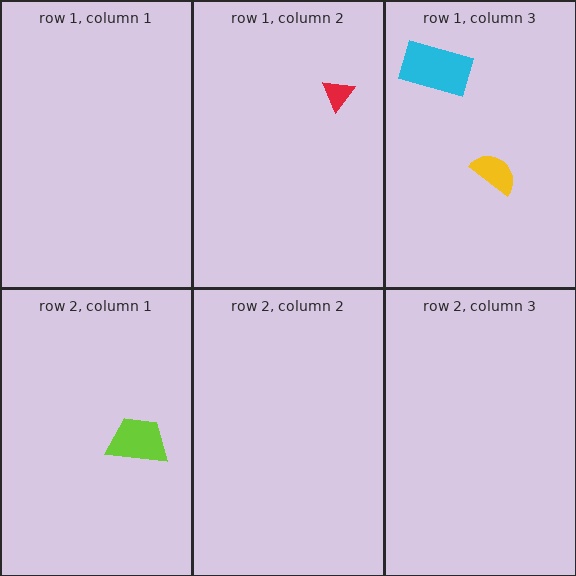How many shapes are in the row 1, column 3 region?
2.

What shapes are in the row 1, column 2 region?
The red triangle.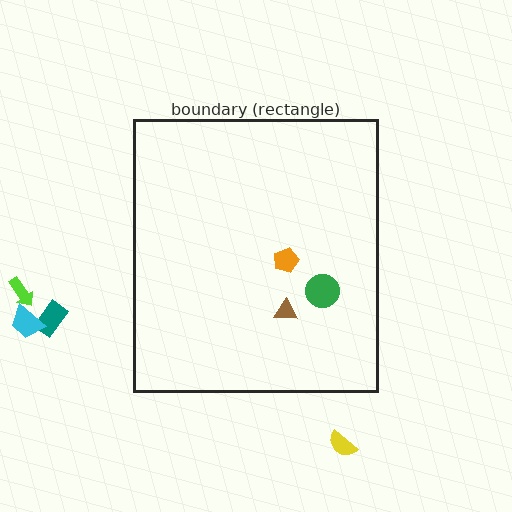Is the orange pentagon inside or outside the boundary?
Inside.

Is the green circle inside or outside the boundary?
Inside.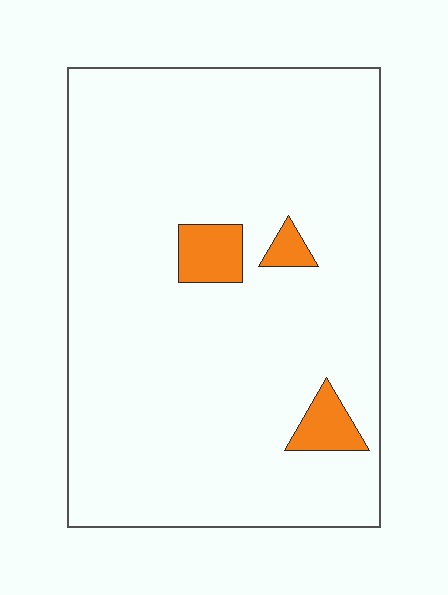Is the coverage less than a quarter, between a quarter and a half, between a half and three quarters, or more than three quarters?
Less than a quarter.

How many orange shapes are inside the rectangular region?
3.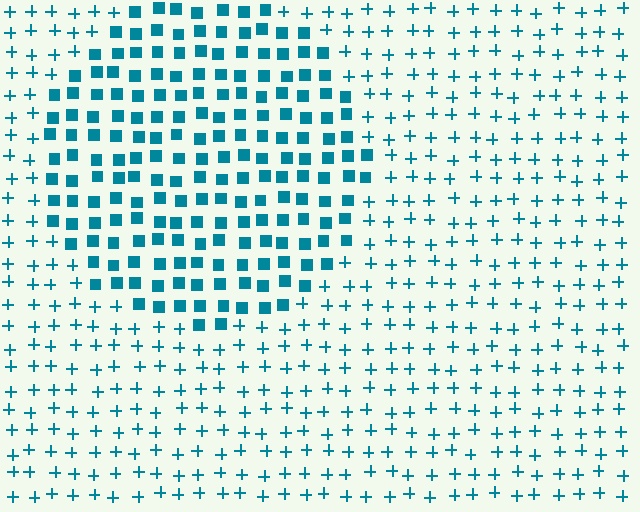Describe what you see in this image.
The image is filled with small teal elements arranged in a uniform grid. A circle-shaped region contains squares, while the surrounding area contains plus signs. The boundary is defined purely by the change in element shape.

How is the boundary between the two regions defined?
The boundary is defined by a change in element shape: squares inside vs. plus signs outside. All elements share the same color and spacing.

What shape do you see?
I see a circle.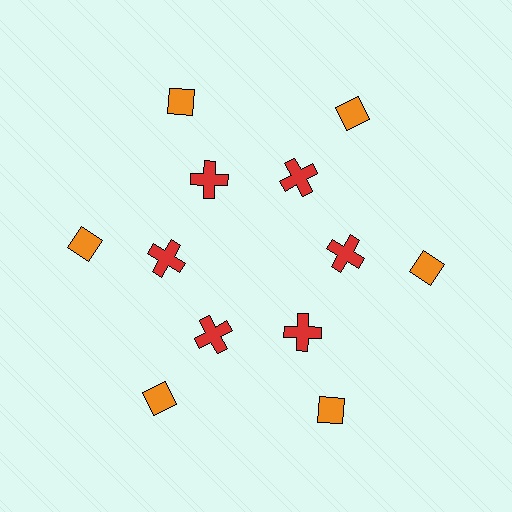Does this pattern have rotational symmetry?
Yes, this pattern has 6-fold rotational symmetry. It looks the same after rotating 60 degrees around the center.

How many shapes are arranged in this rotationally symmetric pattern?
There are 12 shapes, arranged in 6 groups of 2.